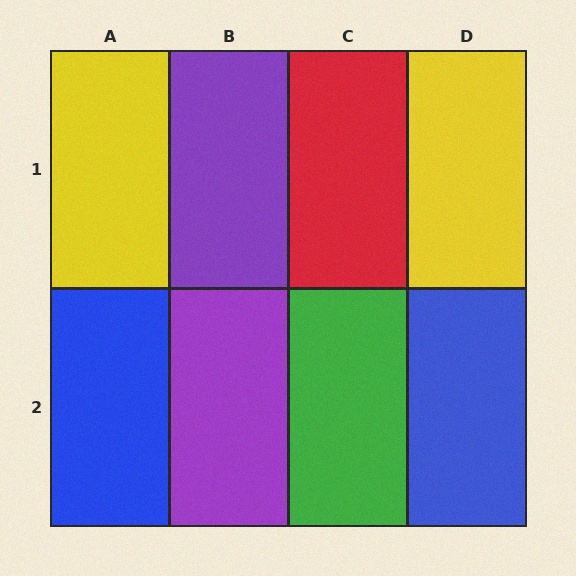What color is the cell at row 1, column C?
Red.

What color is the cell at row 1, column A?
Yellow.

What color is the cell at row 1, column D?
Yellow.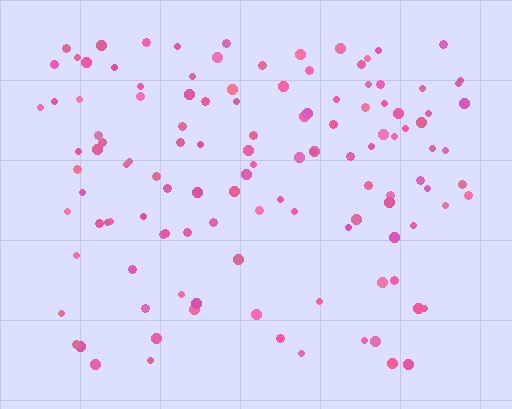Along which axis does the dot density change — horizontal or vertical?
Vertical.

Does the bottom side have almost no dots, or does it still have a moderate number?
Still a moderate number, just noticeably fewer than the top.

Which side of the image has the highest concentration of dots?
The top.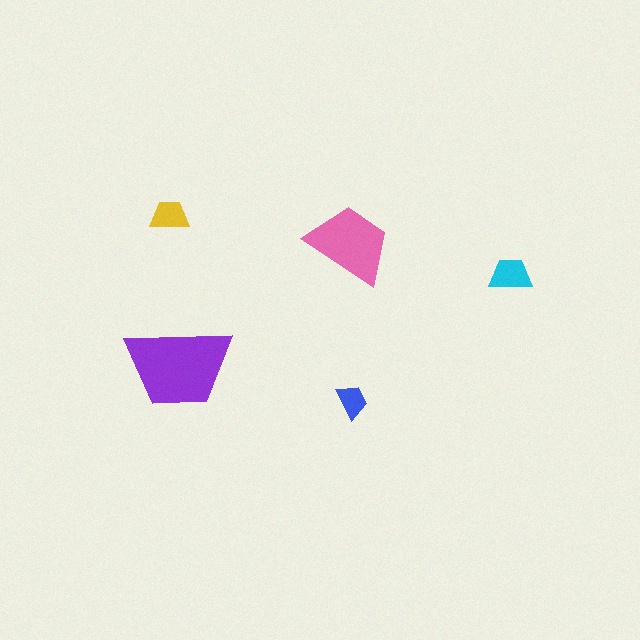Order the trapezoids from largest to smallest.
the purple one, the pink one, the cyan one, the yellow one, the blue one.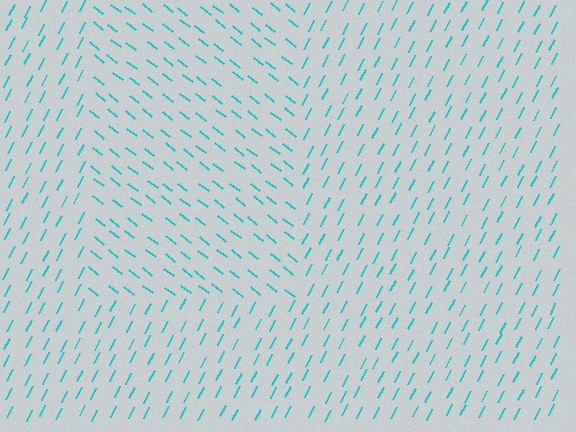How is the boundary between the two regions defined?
The boundary is defined purely by a change in line orientation (approximately 79 degrees difference). All lines are the same color and thickness.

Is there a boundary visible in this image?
Yes, there is a texture boundary formed by a change in line orientation.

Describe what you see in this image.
The image is filled with small cyan line segments. A rectangle region in the image has lines oriented differently from the surrounding lines, creating a visible texture boundary.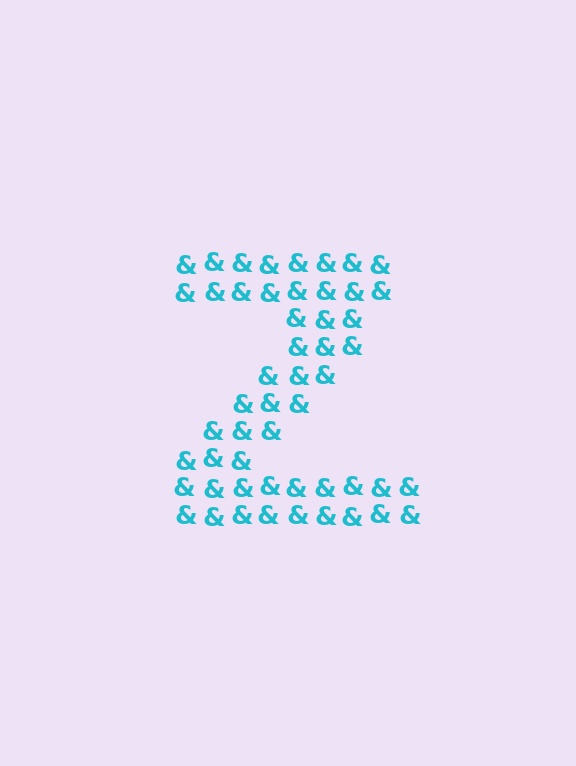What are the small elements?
The small elements are ampersands.